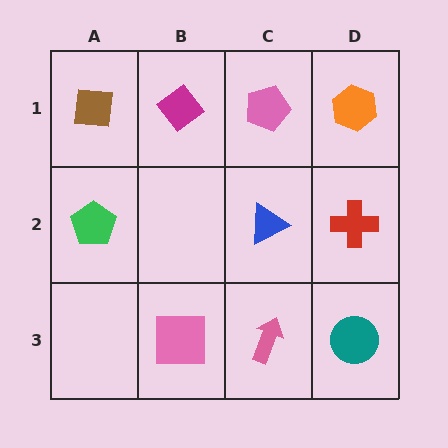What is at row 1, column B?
A magenta diamond.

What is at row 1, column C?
A pink pentagon.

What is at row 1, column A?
A brown square.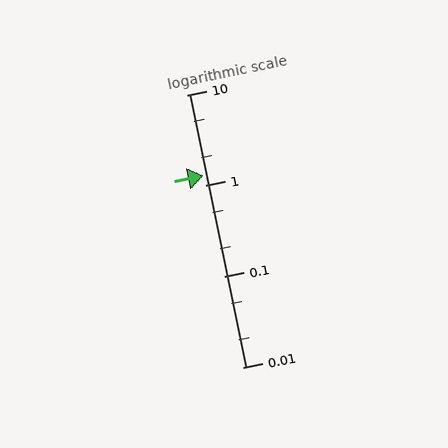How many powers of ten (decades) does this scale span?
The scale spans 3 decades, from 0.01 to 10.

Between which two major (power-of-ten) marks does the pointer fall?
The pointer is between 1 and 10.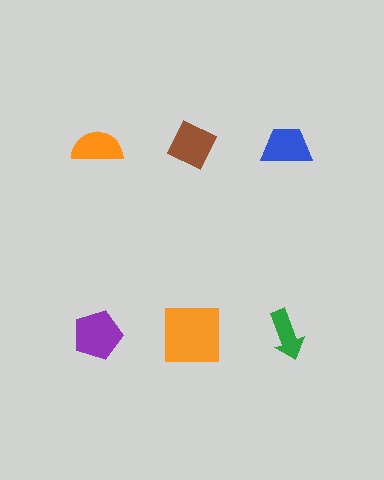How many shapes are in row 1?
3 shapes.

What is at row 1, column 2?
A brown diamond.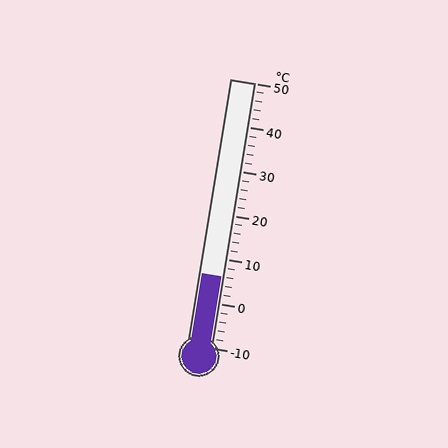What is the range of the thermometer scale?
The thermometer scale ranges from -10°C to 50°C.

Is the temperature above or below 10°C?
The temperature is below 10°C.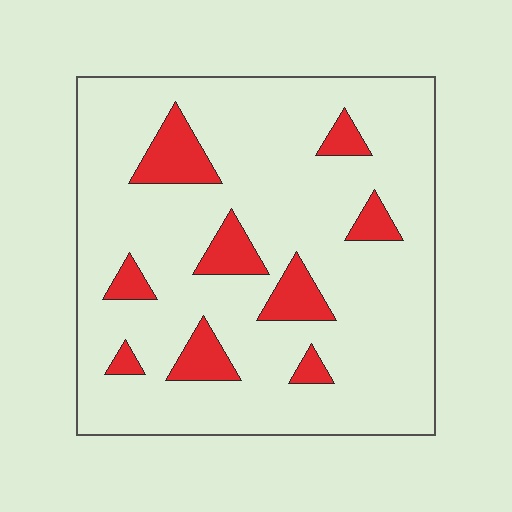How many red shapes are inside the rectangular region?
9.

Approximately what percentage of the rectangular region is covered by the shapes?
Approximately 15%.